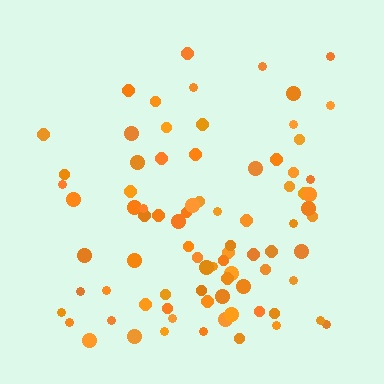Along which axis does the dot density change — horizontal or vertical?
Vertical.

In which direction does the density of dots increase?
From top to bottom, with the bottom side densest.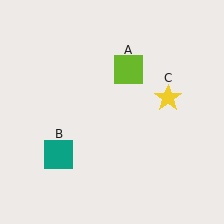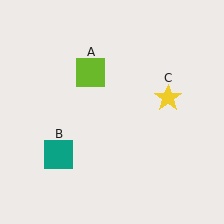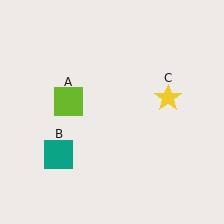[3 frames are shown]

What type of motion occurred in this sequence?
The lime square (object A) rotated counterclockwise around the center of the scene.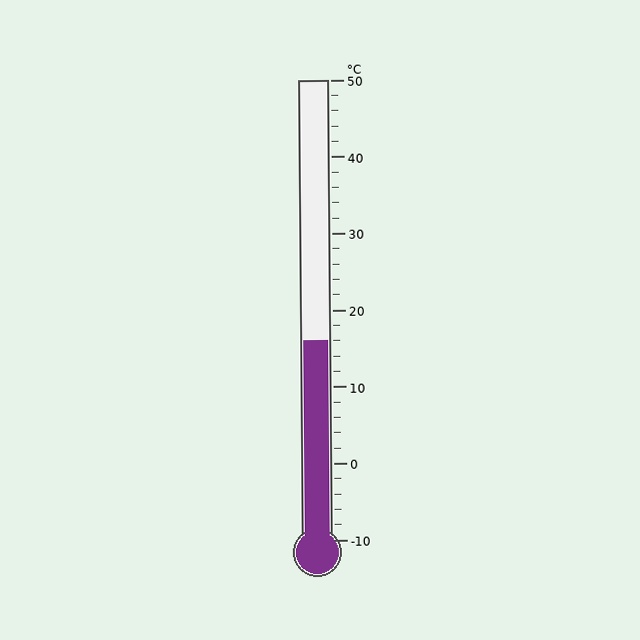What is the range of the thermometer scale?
The thermometer scale ranges from -10°C to 50°C.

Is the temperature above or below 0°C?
The temperature is above 0°C.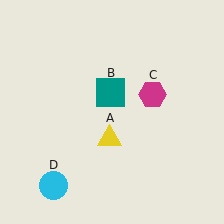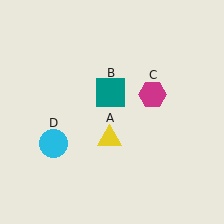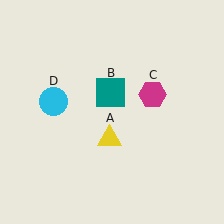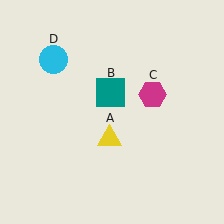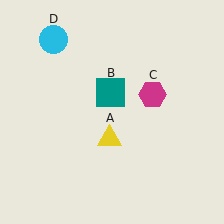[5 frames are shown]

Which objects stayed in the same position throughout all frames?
Yellow triangle (object A) and teal square (object B) and magenta hexagon (object C) remained stationary.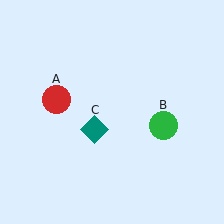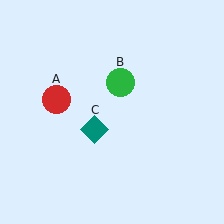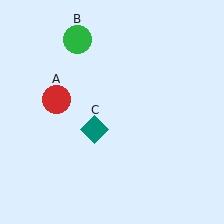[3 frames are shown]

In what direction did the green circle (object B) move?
The green circle (object B) moved up and to the left.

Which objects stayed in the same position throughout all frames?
Red circle (object A) and teal diamond (object C) remained stationary.